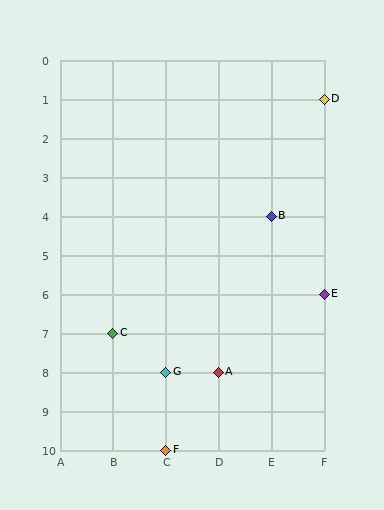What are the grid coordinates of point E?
Point E is at grid coordinates (F, 6).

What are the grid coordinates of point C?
Point C is at grid coordinates (B, 7).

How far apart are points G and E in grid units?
Points G and E are 3 columns and 2 rows apart (about 3.6 grid units diagonally).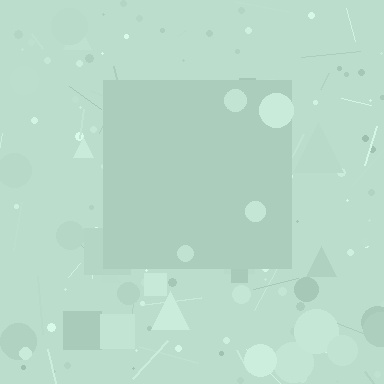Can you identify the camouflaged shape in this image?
The camouflaged shape is a square.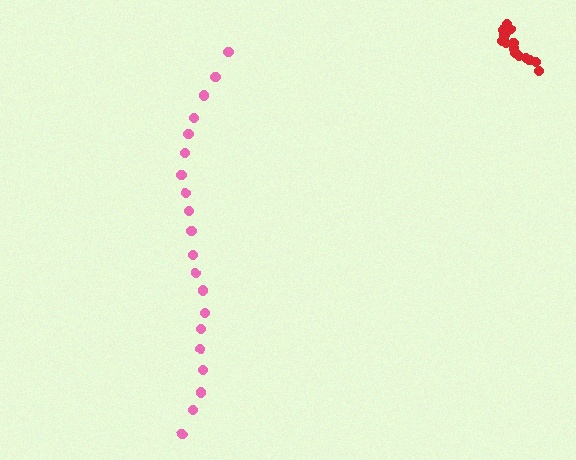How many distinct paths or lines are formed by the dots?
There are 2 distinct paths.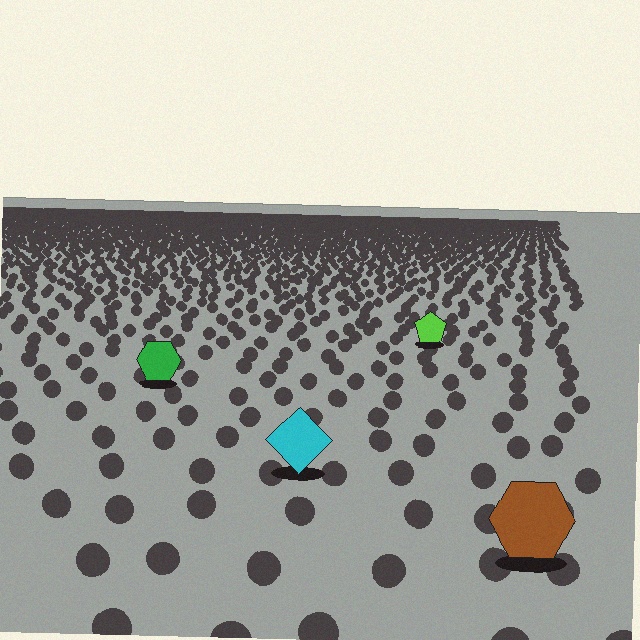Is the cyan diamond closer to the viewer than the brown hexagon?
No. The brown hexagon is closer — you can tell from the texture gradient: the ground texture is coarser near it.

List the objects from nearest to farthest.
From nearest to farthest: the brown hexagon, the cyan diamond, the green hexagon, the lime pentagon.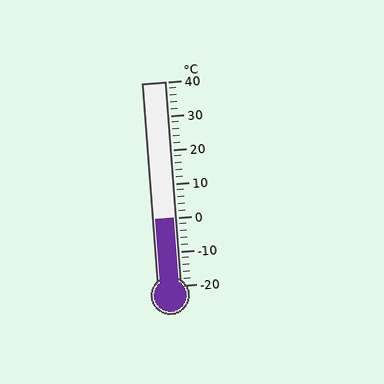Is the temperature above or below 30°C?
The temperature is below 30°C.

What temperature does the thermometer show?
The thermometer shows approximately 0°C.